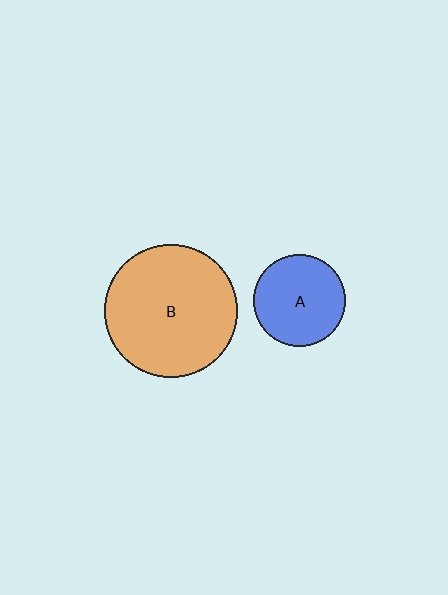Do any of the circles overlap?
No, none of the circles overlap.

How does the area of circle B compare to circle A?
Approximately 2.1 times.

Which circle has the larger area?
Circle B (orange).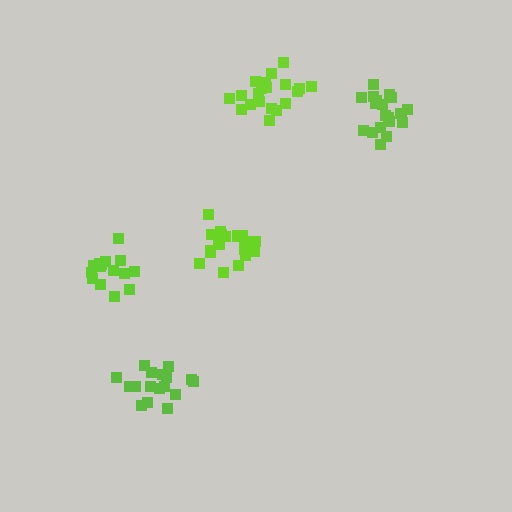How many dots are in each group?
Group 1: 15 dots, Group 2: 20 dots, Group 3: 20 dots, Group 4: 17 dots, Group 5: 19 dots (91 total).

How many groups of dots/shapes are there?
There are 5 groups.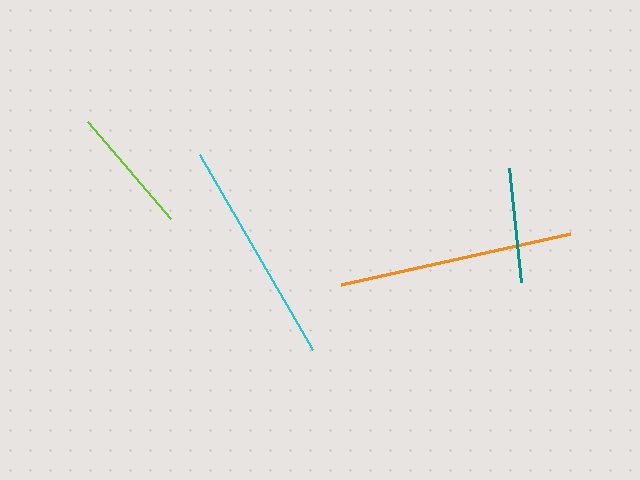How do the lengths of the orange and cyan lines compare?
The orange and cyan lines are approximately the same length.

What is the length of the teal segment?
The teal segment is approximately 114 pixels long.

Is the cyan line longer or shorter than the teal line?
The cyan line is longer than the teal line.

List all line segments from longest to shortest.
From longest to shortest: orange, cyan, lime, teal.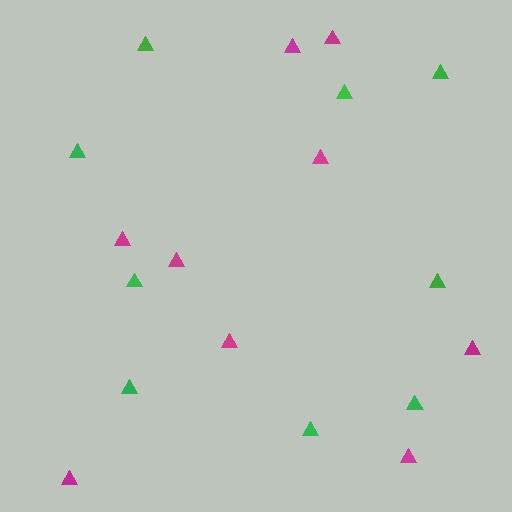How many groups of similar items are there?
There are 2 groups: one group of magenta triangles (9) and one group of green triangles (9).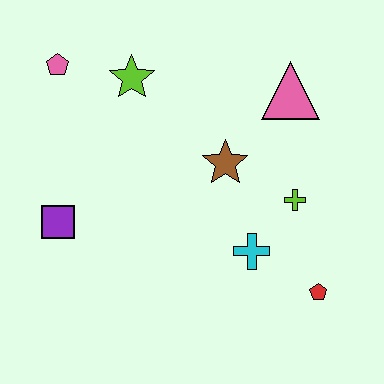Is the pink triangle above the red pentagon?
Yes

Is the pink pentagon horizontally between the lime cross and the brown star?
No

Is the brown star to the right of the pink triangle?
No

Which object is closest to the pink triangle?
The brown star is closest to the pink triangle.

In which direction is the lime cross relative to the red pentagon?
The lime cross is above the red pentagon.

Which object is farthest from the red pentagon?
The pink pentagon is farthest from the red pentagon.